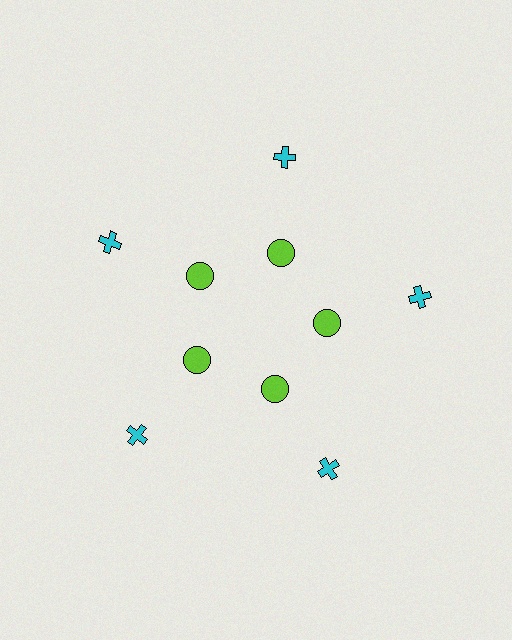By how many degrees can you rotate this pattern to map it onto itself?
The pattern maps onto itself every 72 degrees of rotation.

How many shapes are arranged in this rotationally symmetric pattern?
There are 10 shapes, arranged in 5 groups of 2.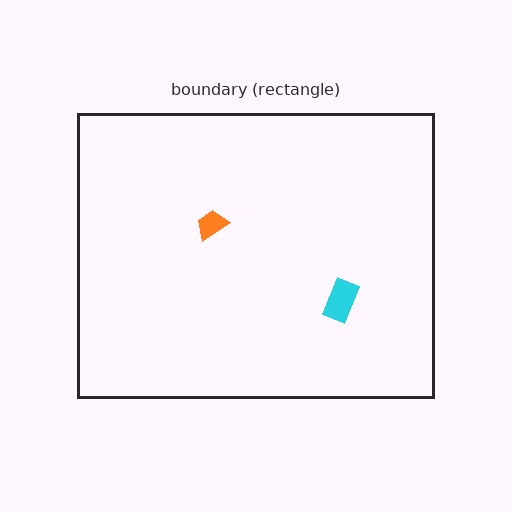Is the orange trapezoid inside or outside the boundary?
Inside.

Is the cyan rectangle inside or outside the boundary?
Inside.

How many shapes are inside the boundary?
2 inside, 0 outside.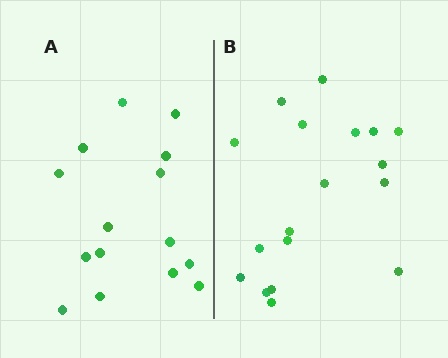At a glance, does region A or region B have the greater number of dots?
Region B (the right region) has more dots.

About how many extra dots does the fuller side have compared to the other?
Region B has just a few more — roughly 2 or 3 more dots than region A.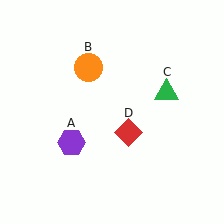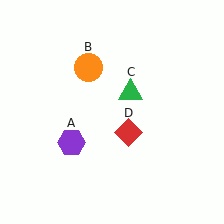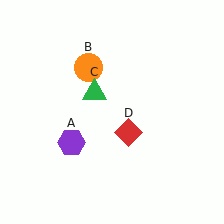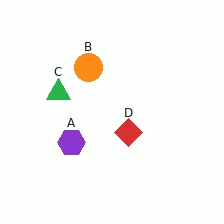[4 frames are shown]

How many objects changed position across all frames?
1 object changed position: green triangle (object C).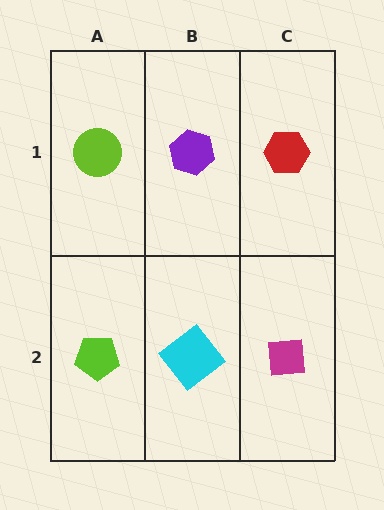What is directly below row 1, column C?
A magenta square.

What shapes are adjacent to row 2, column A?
A lime circle (row 1, column A), a cyan diamond (row 2, column B).